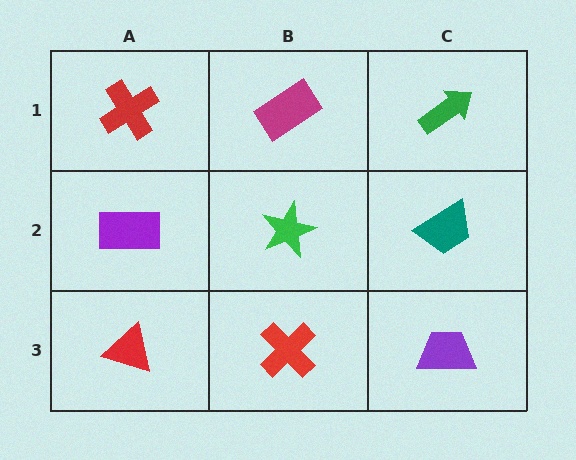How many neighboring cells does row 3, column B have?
3.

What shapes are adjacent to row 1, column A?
A purple rectangle (row 2, column A), a magenta rectangle (row 1, column B).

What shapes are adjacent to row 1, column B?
A green star (row 2, column B), a red cross (row 1, column A), a green arrow (row 1, column C).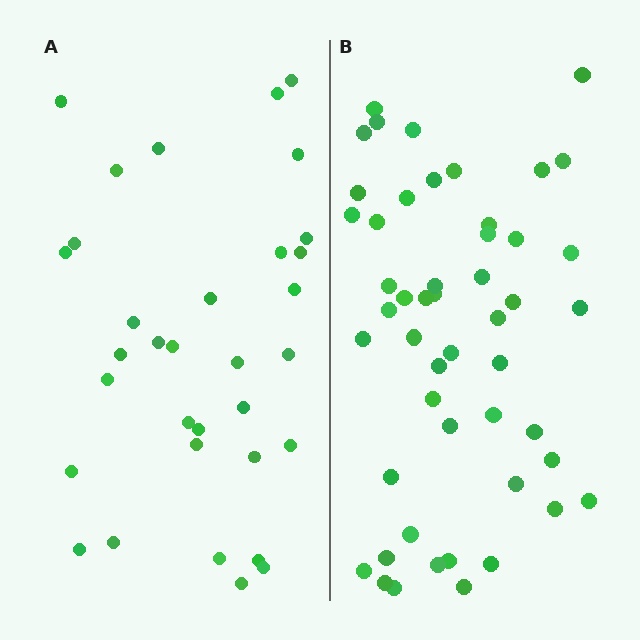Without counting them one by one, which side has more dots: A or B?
Region B (the right region) has more dots.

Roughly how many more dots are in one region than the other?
Region B has approximately 15 more dots than region A.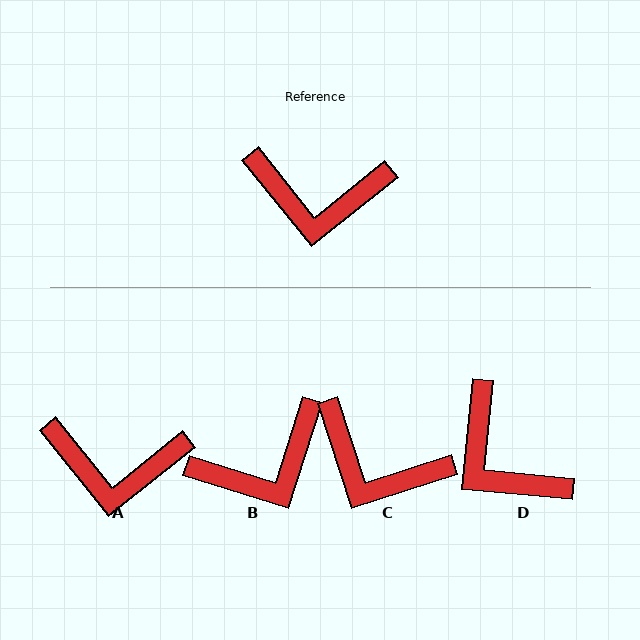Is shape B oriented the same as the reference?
No, it is off by about 34 degrees.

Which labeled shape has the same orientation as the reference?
A.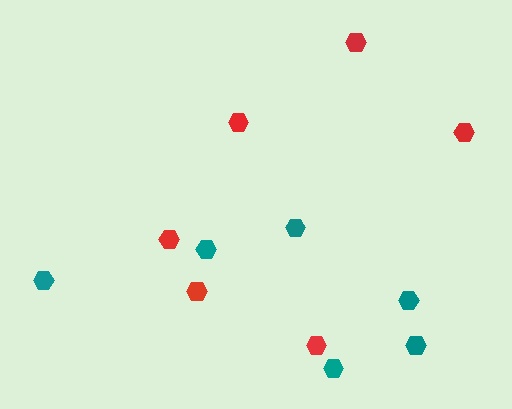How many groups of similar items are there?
There are 2 groups: one group of red hexagons (6) and one group of teal hexagons (6).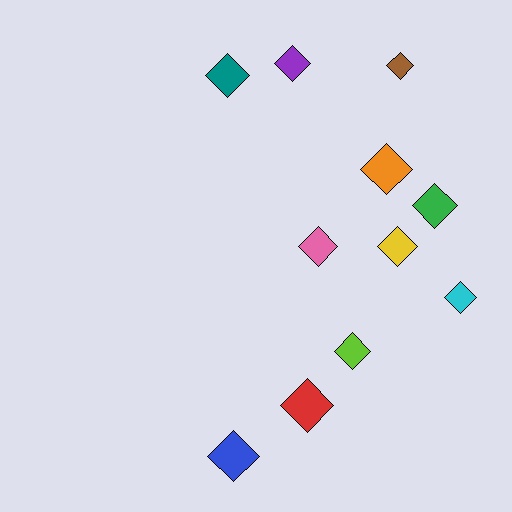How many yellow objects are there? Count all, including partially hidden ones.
There is 1 yellow object.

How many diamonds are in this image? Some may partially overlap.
There are 11 diamonds.